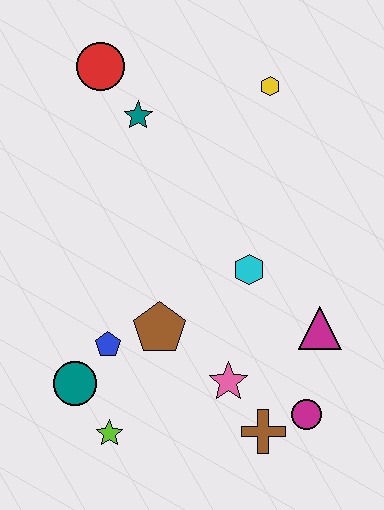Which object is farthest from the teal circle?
The yellow hexagon is farthest from the teal circle.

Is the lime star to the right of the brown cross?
No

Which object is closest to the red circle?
The teal star is closest to the red circle.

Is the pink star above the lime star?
Yes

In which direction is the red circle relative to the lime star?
The red circle is above the lime star.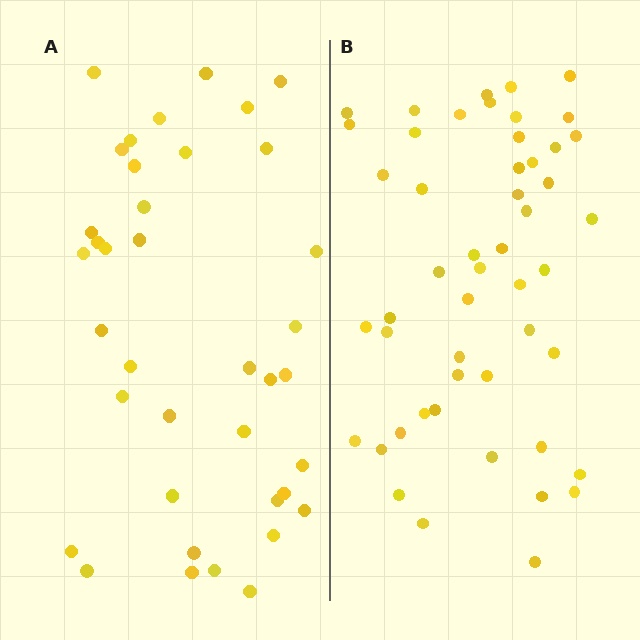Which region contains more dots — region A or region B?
Region B (the right region) has more dots.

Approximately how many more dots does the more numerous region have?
Region B has roughly 12 or so more dots than region A.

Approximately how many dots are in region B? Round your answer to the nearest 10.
About 50 dots.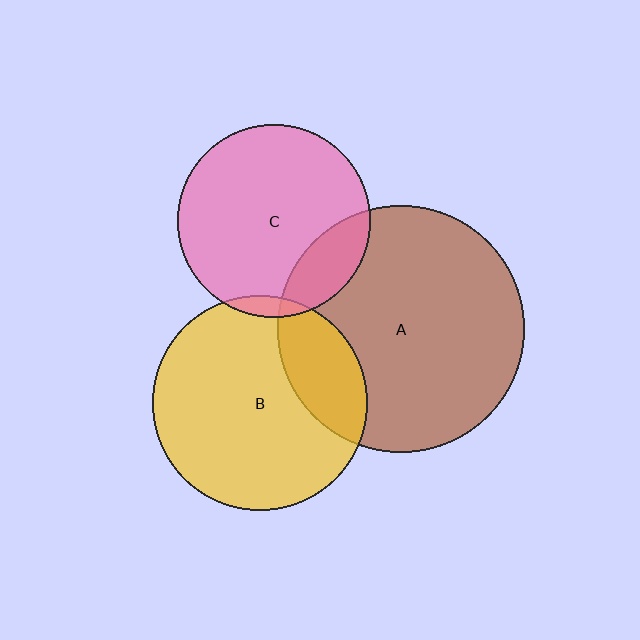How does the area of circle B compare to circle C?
Approximately 1.2 times.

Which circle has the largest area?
Circle A (brown).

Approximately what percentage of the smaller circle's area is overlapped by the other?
Approximately 5%.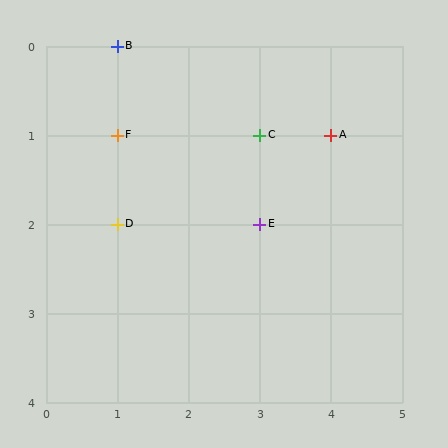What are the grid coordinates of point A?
Point A is at grid coordinates (4, 1).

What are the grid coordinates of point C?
Point C is at grid coordinates (3, 1).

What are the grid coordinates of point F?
Point F is at grid coordinates (1, 1).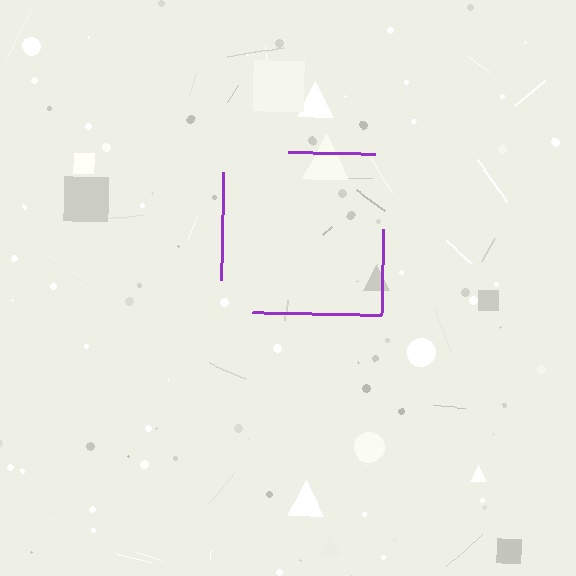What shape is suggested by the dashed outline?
The dashed outline suggests a square.